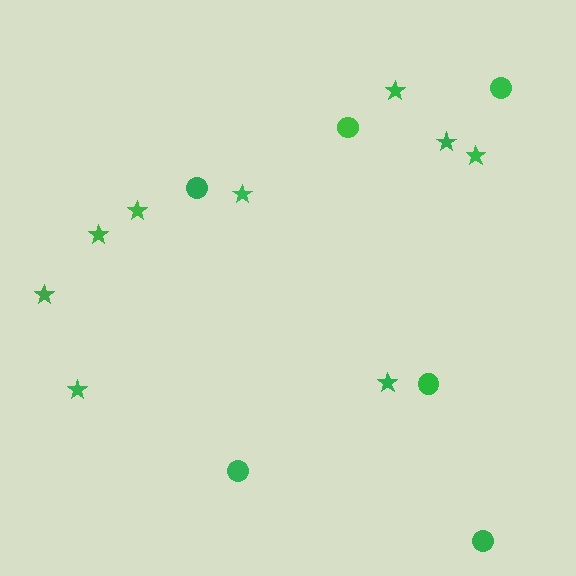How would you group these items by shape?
There are 2 groups: one group of stars (9) and one group of circles (6).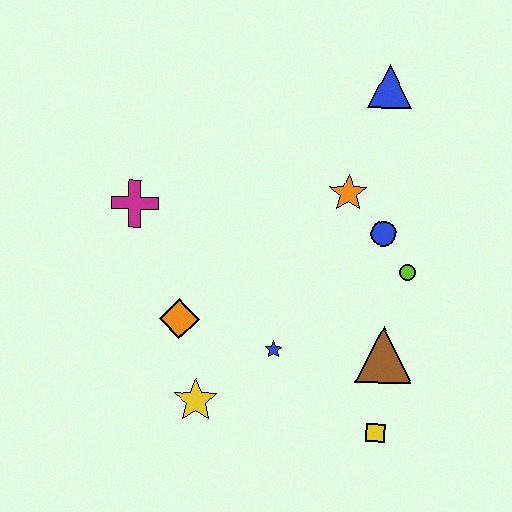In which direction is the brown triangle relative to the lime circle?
The brown triangle is below the lime circle.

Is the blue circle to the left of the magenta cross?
No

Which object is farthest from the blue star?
The blue triangle is farthest from the blue star.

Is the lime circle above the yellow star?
Yes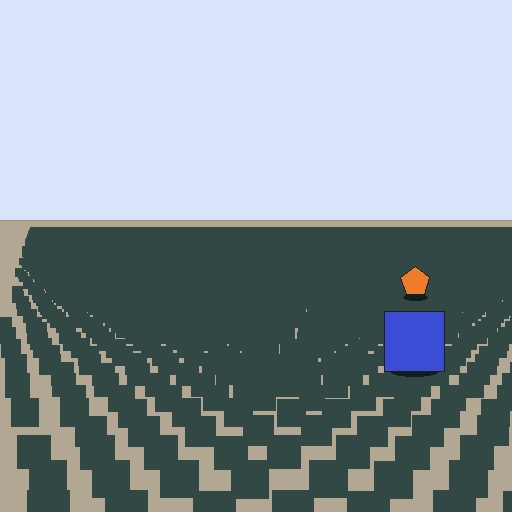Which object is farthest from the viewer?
The orange pentagon is farthest from the viewer. It appears smaller and the ground texture around it is denser.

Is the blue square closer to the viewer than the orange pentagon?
Yes. The blue square is closer — you can tell from the texture gradient: the ground texture is coarser near it.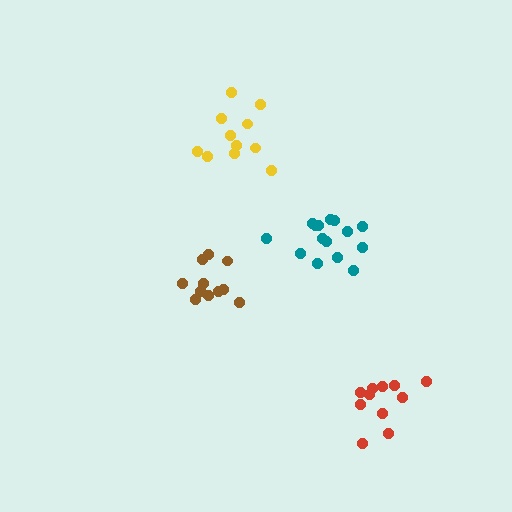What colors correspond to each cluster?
The clusters are colored: brown, yellow, teal, red.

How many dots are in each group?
Group 1: 11 dots, Group 2: 11 dots, Group 3: 15 dots, Group 4: 11 dots (48 total).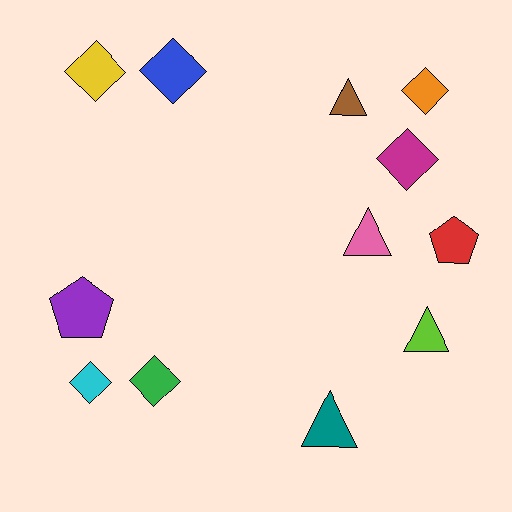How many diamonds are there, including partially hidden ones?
There are 6 diamonds.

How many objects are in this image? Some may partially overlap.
There are 12 objects.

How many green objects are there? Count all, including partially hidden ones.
There is 1 green object.